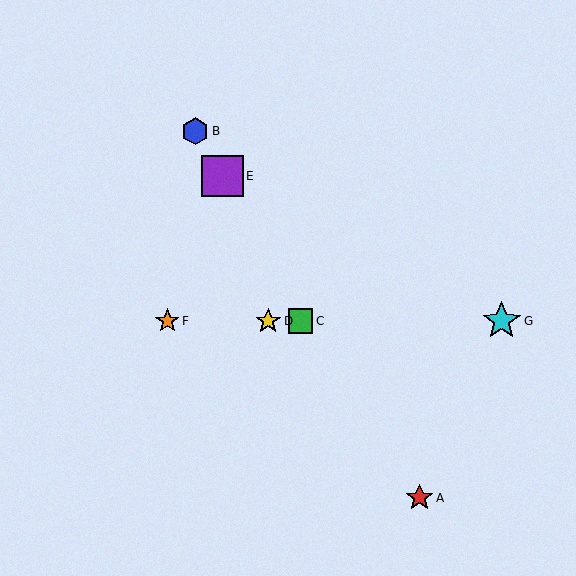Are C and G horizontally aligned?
Yes, both are at y≈321.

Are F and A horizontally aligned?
No, F is at y≈321 and A is at y≈498.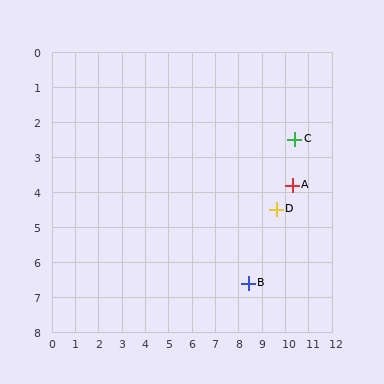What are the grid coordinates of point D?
Point D is at approximately (9.6, 4.5).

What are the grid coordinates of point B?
Point B is at approximately (8.4, 6.6).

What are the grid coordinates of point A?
Point A is at approximately (10.3, 3.8).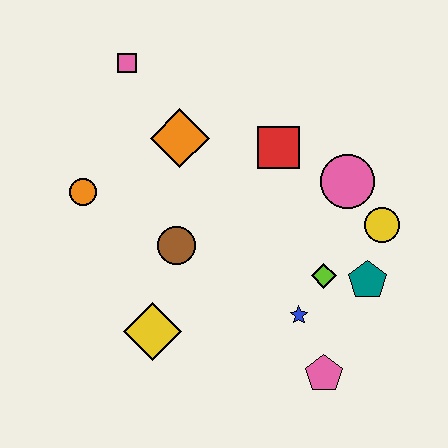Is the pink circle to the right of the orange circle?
Yes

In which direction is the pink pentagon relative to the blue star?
The pink pentagon is below the blue star.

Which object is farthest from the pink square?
The pink pentagon is farthest from the pink square.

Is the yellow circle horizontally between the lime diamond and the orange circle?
No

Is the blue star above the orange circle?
No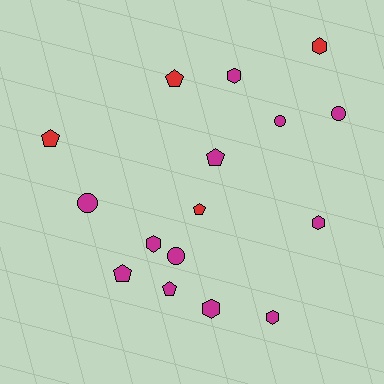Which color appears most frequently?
Magenta, with 12 objects.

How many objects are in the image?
There are 16 objects.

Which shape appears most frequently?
Hexagon, with 6 objects.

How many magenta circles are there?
There are 4 magenta circles.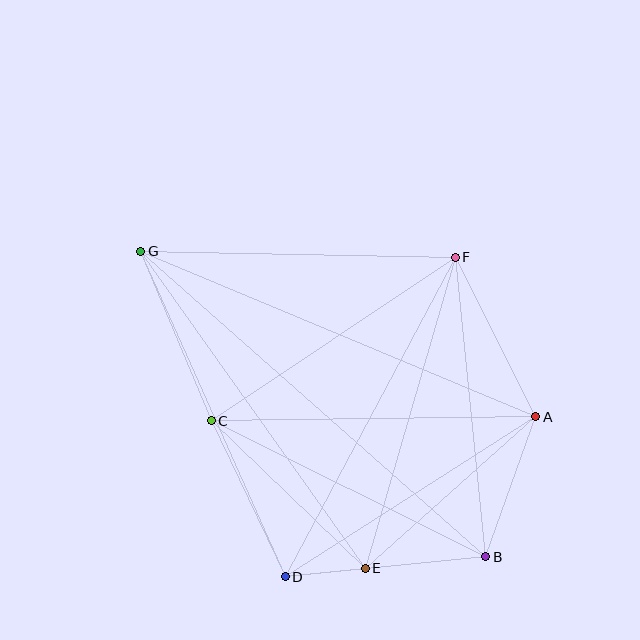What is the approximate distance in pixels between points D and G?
The distance between D and G is approximately 356 pixels.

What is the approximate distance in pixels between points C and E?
The distance between C and E is approximately 213 pixels.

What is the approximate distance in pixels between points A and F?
The distance between A and F is approximately 179 pixels.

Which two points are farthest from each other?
Points B and G are farthest from each other.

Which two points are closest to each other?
Points D and E are closest to each other.